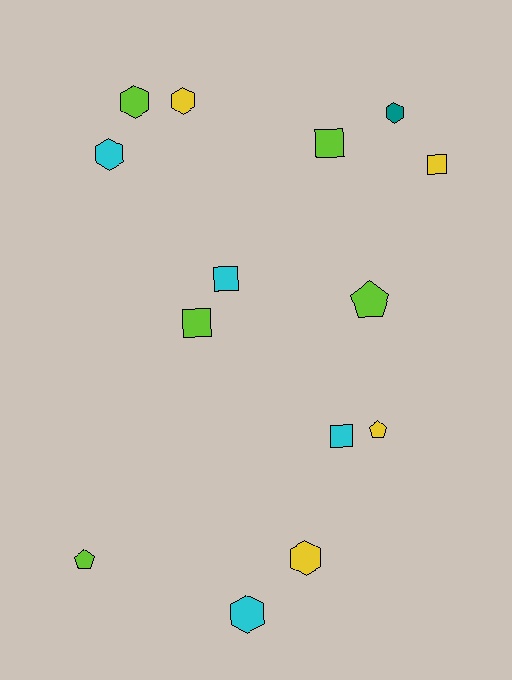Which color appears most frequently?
Lime, with 5 objects.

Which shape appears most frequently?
Hexagon, with 6 objects.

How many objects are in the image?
There are 14 objects.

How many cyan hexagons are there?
There are 2 cyan hexagons.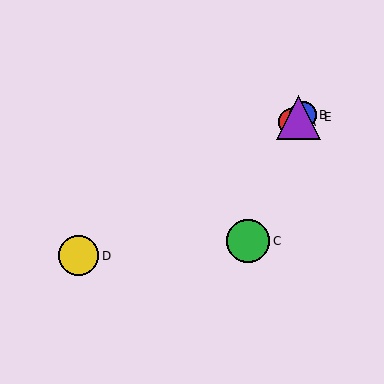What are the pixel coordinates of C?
Object C is at (248, 241).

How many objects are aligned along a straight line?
4 objects (A, B, D, E) are aligned along a straight line.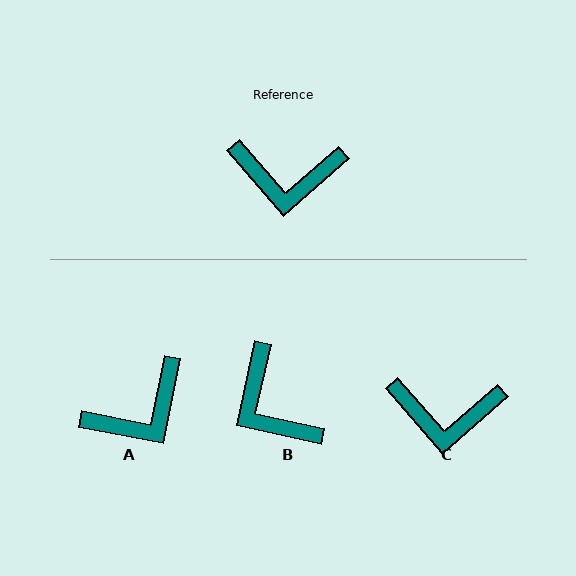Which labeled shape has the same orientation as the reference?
C.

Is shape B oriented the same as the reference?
No, it is off by about 53 degrees.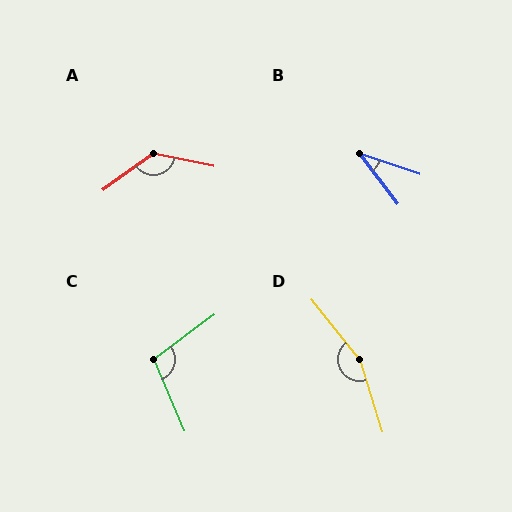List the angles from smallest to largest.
B (35°), C (104°), A (132°), D (159°).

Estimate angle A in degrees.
Approximately 132 degrees.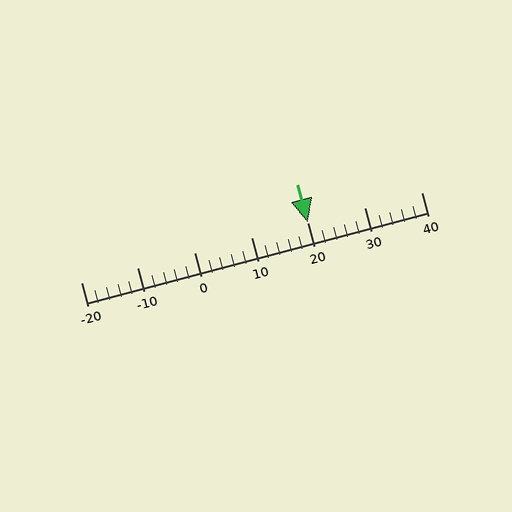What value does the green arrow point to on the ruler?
The green arrow points to approximately 20.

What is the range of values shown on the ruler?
The ruler shows values from -20 to 40.